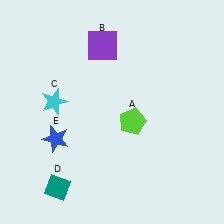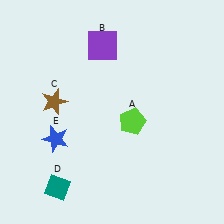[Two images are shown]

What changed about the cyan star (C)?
In Image 1, C is cyan. In Image 2, it changed to brown.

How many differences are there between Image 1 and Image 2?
There is 1 difference between the two images.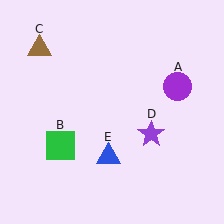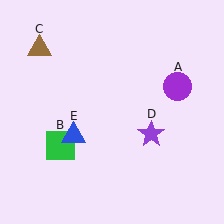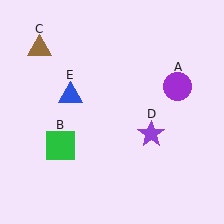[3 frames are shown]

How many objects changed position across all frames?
1 object changed position: blue triangle (object E).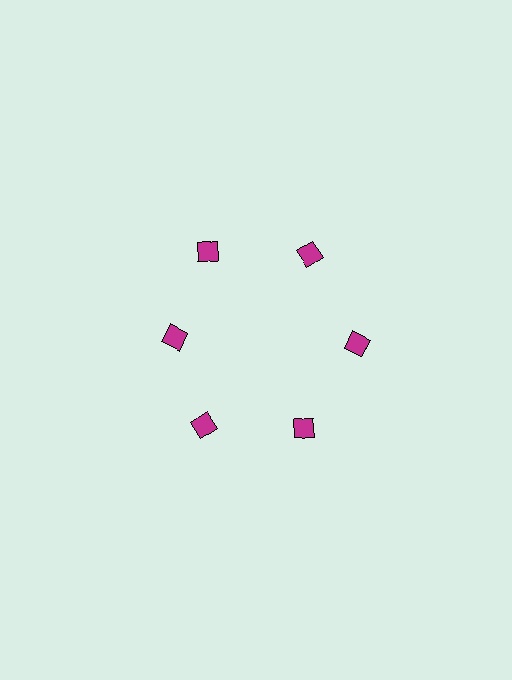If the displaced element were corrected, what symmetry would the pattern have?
It would have 6-fold rotational symmetry — the pattern would map onto itself every 60 degrees.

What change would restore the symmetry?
The symmetry would be restored by moving it outward, back onto the ring so that all 6 diamonds sit at equal angles and equal distance from the center.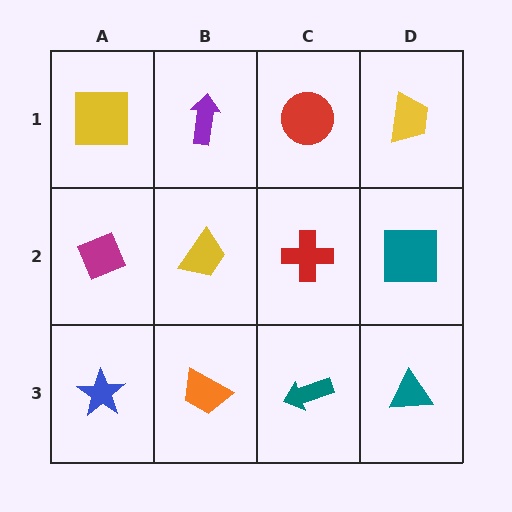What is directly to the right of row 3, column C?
A teal triangle.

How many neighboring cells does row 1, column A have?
2.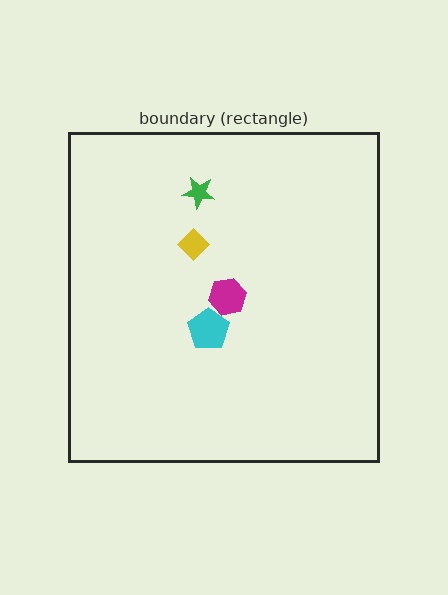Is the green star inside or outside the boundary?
Inside.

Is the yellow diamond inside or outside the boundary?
Inside.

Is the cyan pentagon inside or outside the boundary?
Inside.